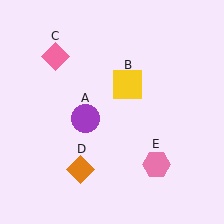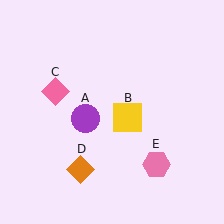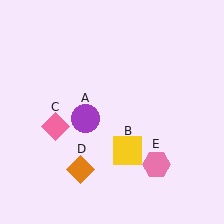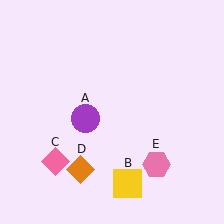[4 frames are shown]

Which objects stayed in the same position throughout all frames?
Purple circle (object A) and orange diamond (object D) and pink hexagon (object E) remained stationary.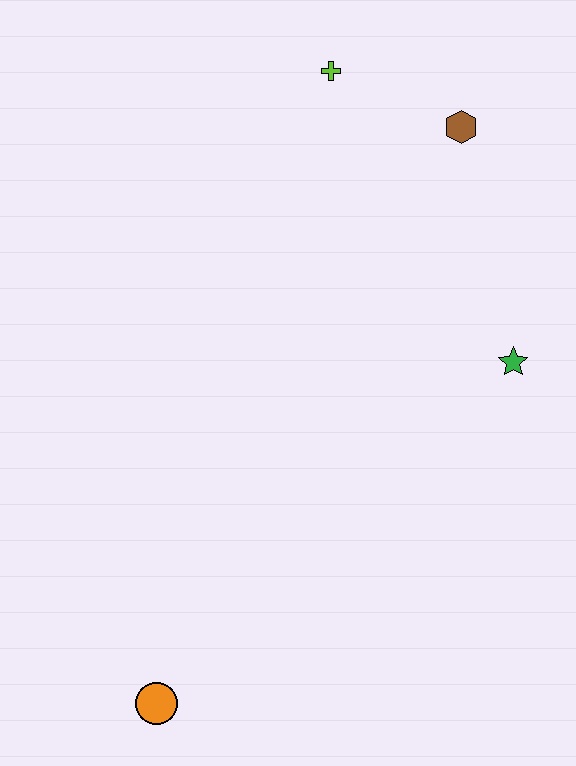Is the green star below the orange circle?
No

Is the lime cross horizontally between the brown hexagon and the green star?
No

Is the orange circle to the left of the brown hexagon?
Yes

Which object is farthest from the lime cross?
The orange circle is farthest from the lime cross.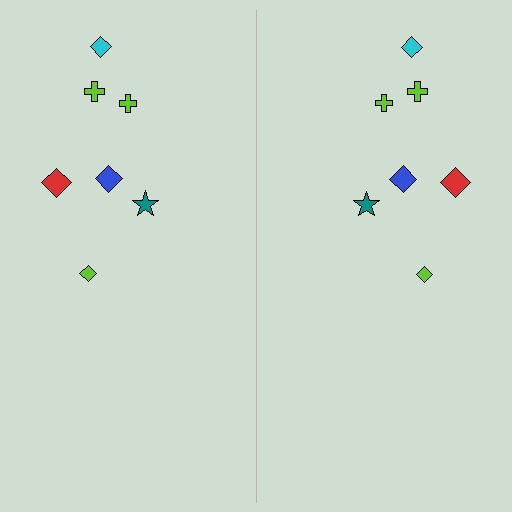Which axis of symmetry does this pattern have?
The pattern has a vertical axis of symmetry running through the center of the image.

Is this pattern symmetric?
Yes, this pattern has bilateral (reflection) symmetry.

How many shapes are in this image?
There are 14 shapes in this image.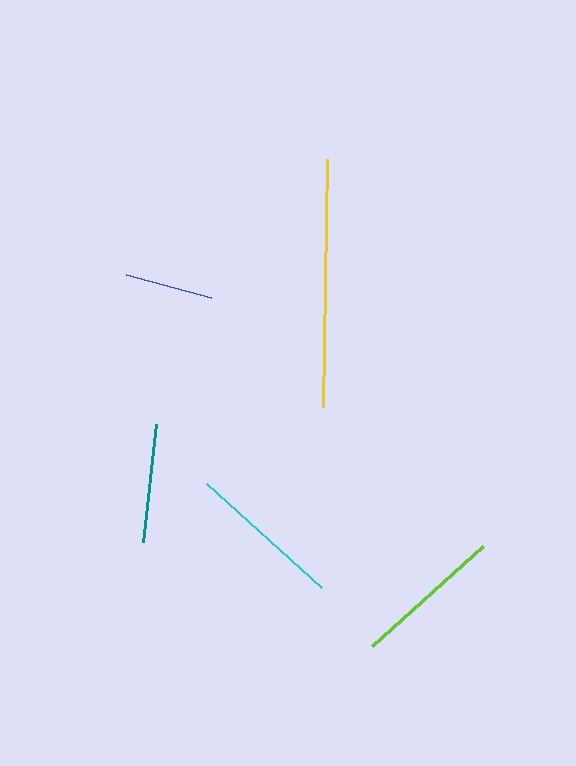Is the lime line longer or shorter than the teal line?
The lime line is longer than the teal line.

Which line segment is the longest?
The yellow line is the longest at approximately 248 pixels.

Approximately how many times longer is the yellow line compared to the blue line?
The yellow line is approximately 2.8 times the length of the blue line.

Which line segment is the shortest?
The blue line is the shortest at approximately 88 pixels.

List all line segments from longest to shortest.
From longest to shortest: yellow, cyan, lime, teal, blue.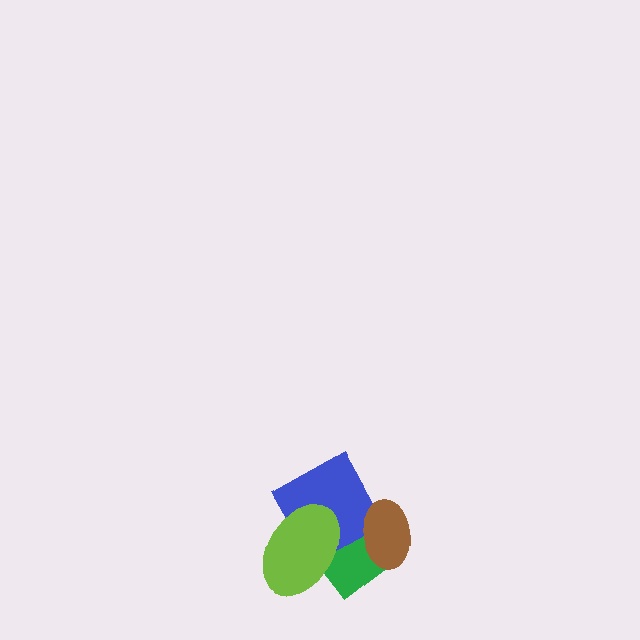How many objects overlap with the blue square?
3 objects overlap with the blue square.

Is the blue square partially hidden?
Yes, it is partially covered by another shape.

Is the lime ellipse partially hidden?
No, no other shape covers it.